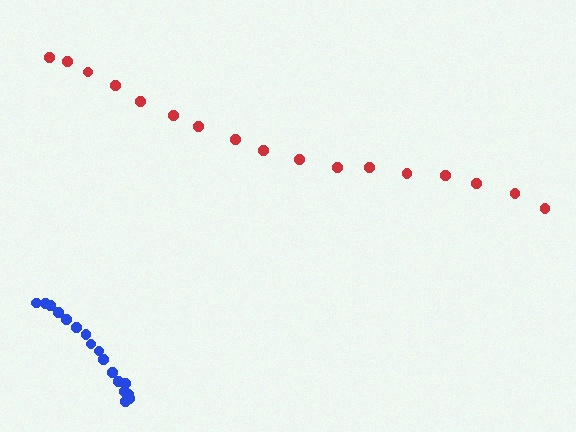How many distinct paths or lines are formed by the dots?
There are 2 distinct paths.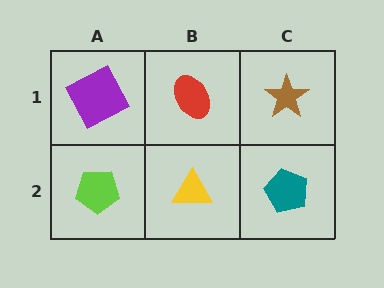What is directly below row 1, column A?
A lime pentagon.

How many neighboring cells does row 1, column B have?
3.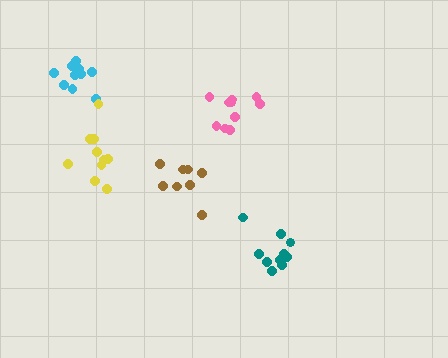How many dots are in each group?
Group 1: 10 dots, Group 2: 10 dots, Group 3: 8 dots, Group 4: 10 dots, Group 5: 11 dots (49 total).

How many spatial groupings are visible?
There are 5 spatial groupings.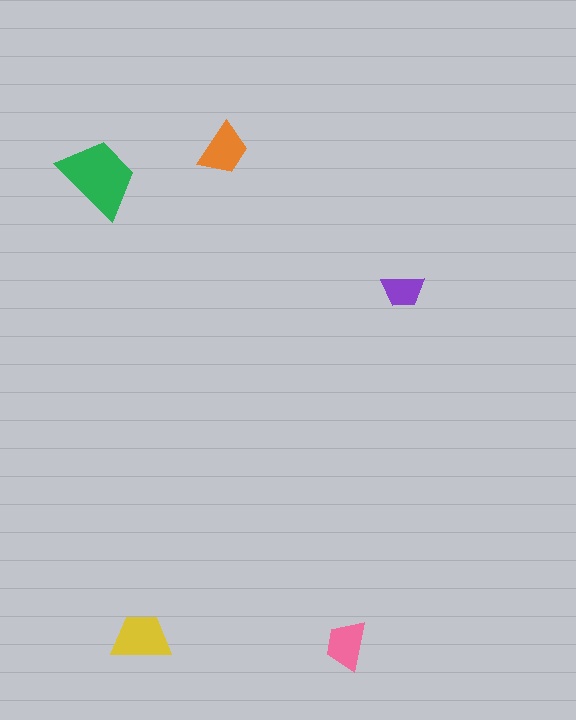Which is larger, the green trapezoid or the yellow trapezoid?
The green one.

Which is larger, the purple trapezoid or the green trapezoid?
The green one.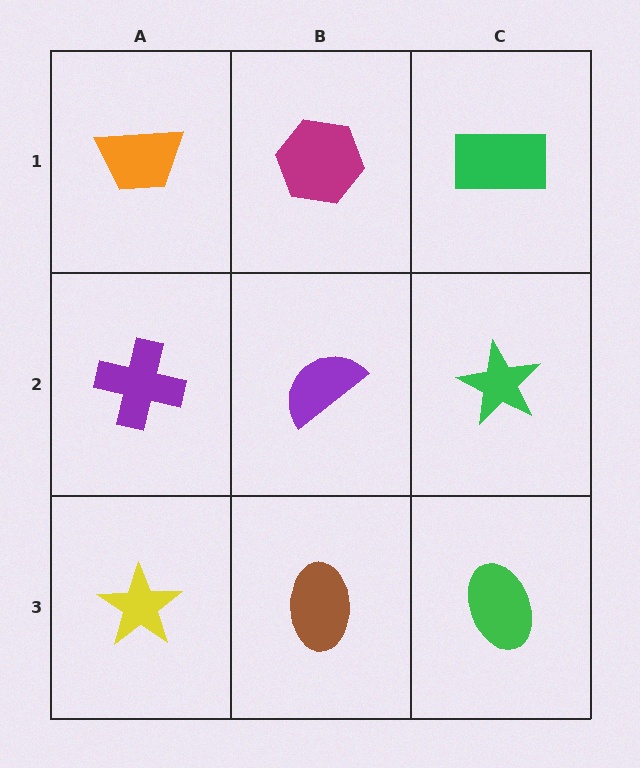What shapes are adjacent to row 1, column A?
A purple cross (row 2, column A), a magenta hexagon (row 1, column B).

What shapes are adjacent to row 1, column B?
A purple semicircle (row 2, column B), an orange trapezoid (row 1, column A), a green rectangle (row 1, column C).